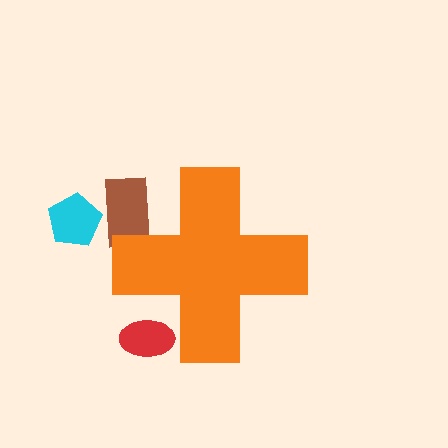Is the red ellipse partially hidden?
Yes, the red ellipse is partially hidden behind the orange cross.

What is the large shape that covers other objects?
An orange cross.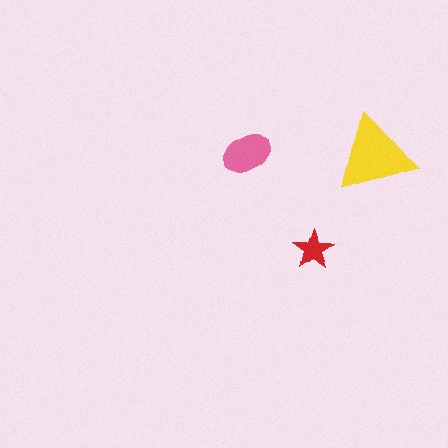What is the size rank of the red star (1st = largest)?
3rd.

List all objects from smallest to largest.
The red star, the pink ellipse, the yellow triangle.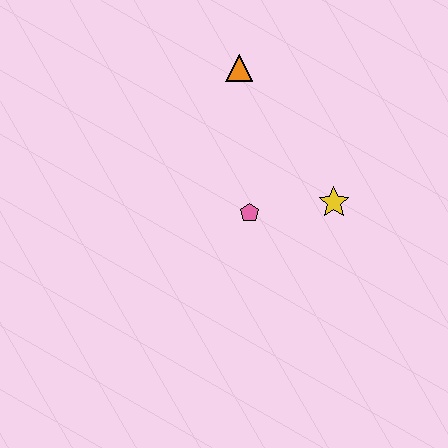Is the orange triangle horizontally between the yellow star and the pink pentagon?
No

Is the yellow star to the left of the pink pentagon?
No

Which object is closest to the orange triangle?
The pink pentagon is closest to the orange triangle.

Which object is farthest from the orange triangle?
The yellow star is farthest from the orange triangle.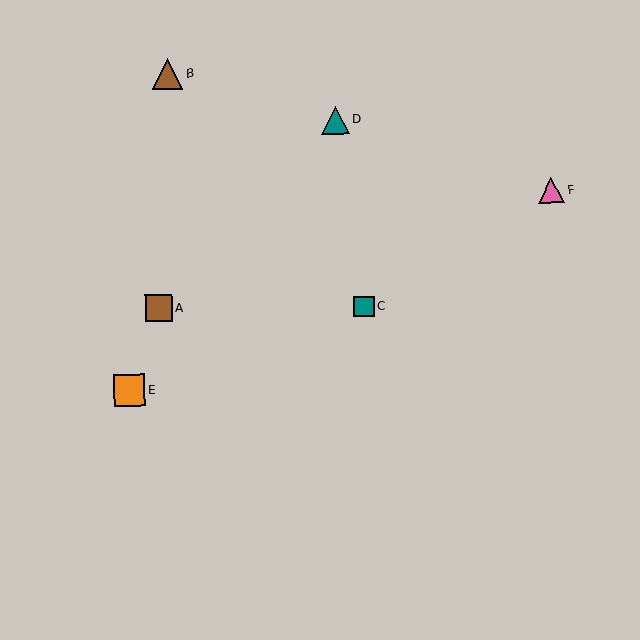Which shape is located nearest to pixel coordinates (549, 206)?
The pink triangle (labeled F) at (551, 191) is nearest to that location.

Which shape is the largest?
The orange square (labeled E) is the largest.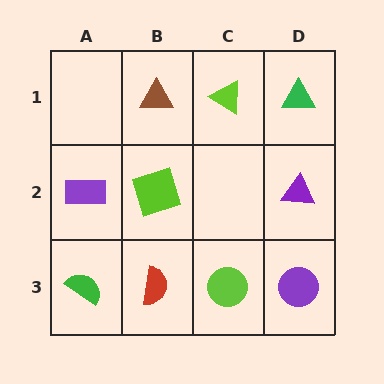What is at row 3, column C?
A lime circle.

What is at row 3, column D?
A purple circle.